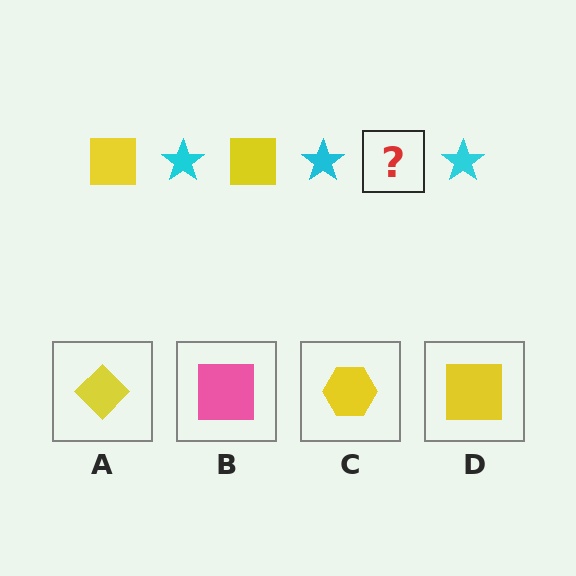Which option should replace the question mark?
Option D.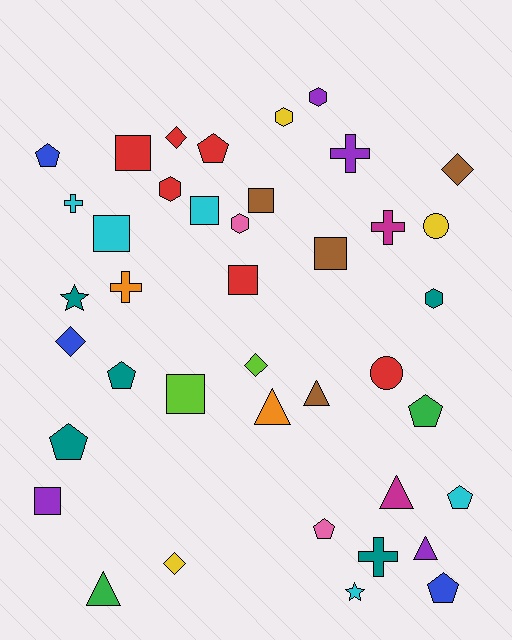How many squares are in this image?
There are 8 squares.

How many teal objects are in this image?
There are 5 teal objects.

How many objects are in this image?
There are 40 objects.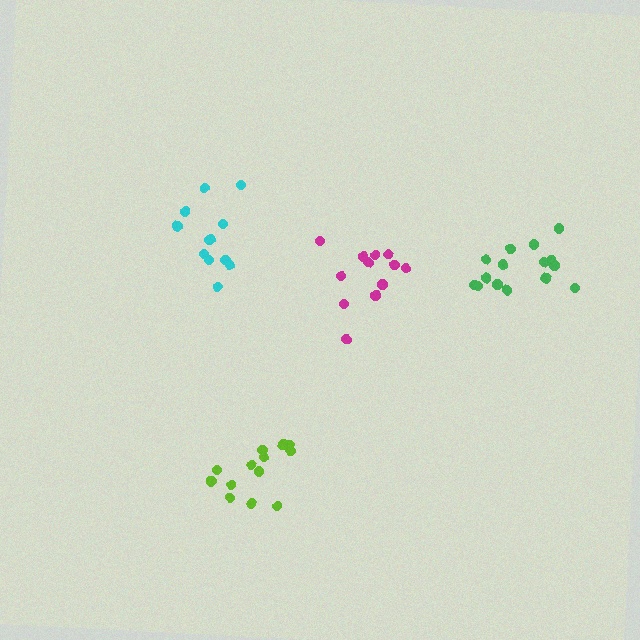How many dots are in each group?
Group 1: 15 dots, Group 2: 12 dots, Group 3: 12 dots, Group 4: 13 dots (52 total).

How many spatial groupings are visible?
There are 4 spatial groupings.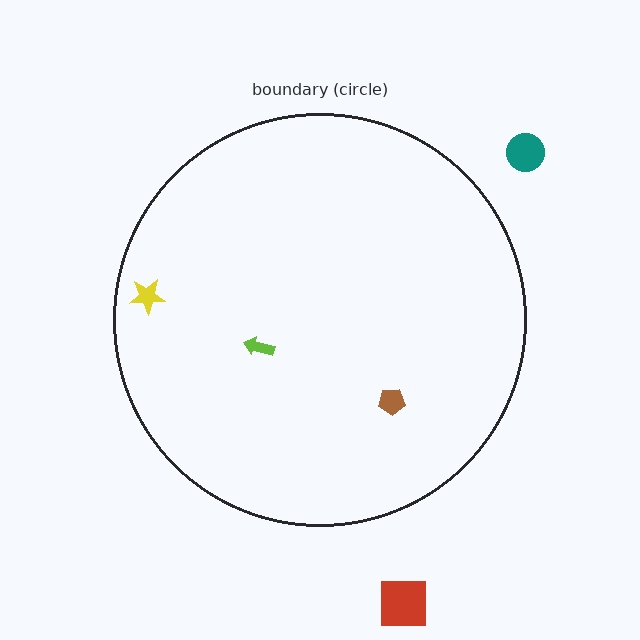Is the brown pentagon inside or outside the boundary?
Inside.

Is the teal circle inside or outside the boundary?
Outside.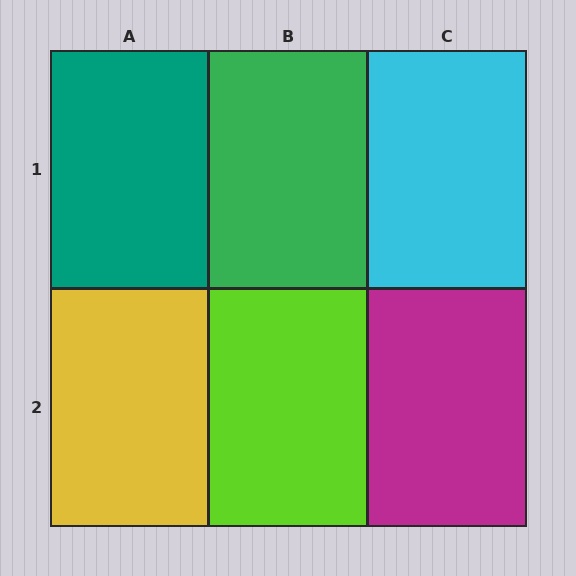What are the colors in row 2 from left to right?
Yellow, lime, magenta.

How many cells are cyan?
1 cell is cyan.